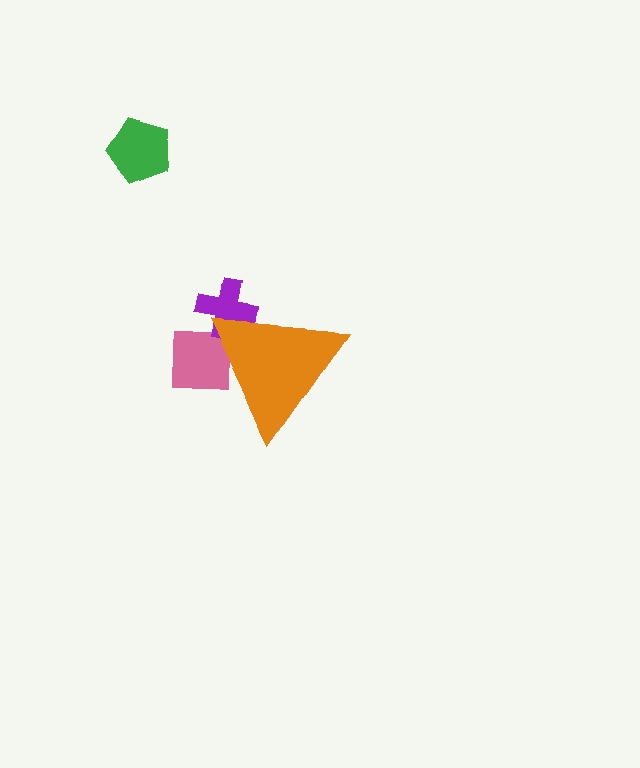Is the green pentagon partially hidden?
No, the green pentagon is fully visible.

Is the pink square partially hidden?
Yes, the pink square is partially hidden behind the orange triangle.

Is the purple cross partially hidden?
Yes, the purple cross is partially hidden behind the orange triangle.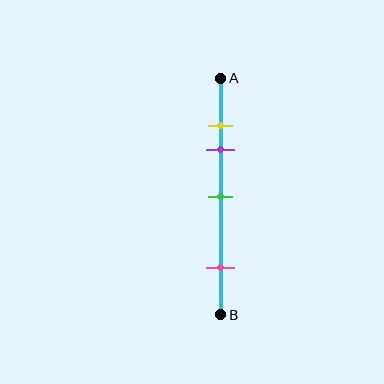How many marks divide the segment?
There are 4 marks dividing the segment.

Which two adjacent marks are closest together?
The yellow and purple marks are the closest adjacent pair.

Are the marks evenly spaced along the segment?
No, the marks are not evenly spaced.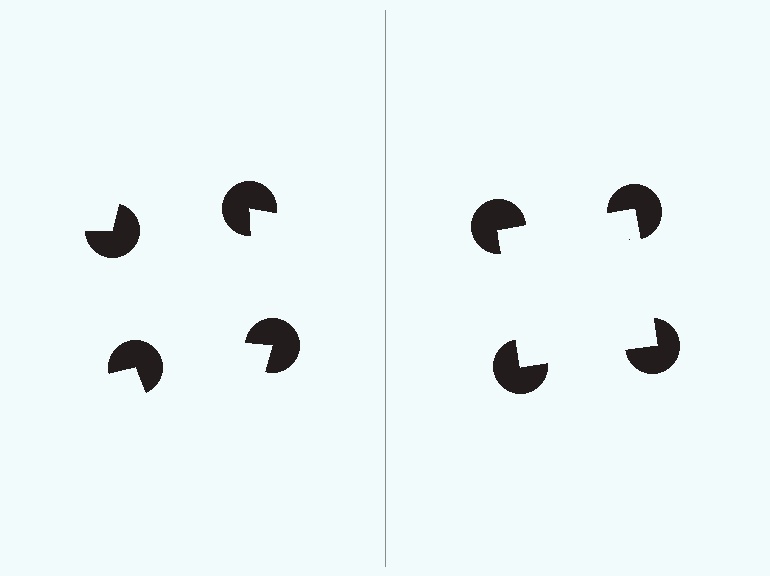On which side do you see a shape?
An illusory square appears on the right side. On the left side the wedge cuts are rotated, so no coherent shape forms.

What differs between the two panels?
The pac-man discs are positioned identically on both sides; only the wedge orientations differ. On the right they align to a square; on the left they are misaligned.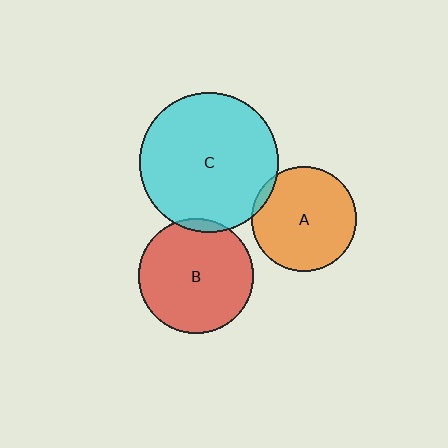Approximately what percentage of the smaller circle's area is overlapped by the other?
Approximately 5%.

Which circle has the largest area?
Circle C (cyan).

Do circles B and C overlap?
Yes.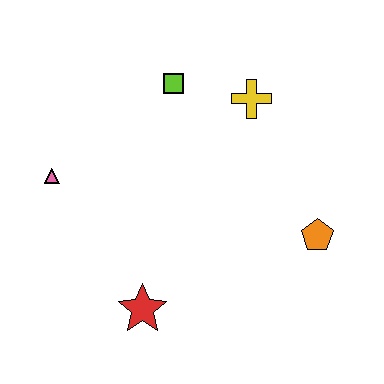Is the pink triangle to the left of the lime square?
Yes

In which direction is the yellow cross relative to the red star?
The yellow cross is above the red star.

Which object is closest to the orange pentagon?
The yellow cross is closest to the orange pentagon.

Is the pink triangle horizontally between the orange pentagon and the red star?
No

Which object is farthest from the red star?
The yellow cross is farthest from the red star.